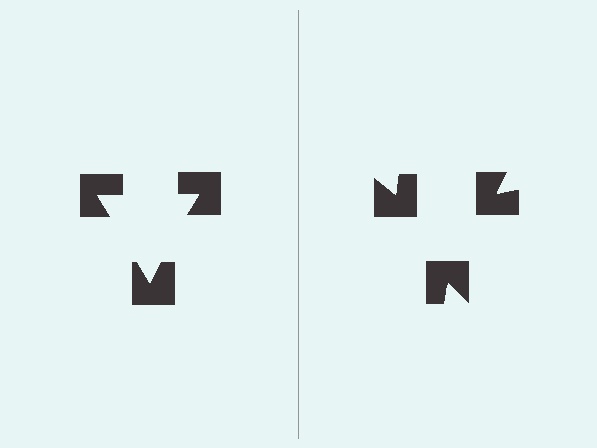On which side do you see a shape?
An illusory triangle appears on the left side. On the right side the wedge cuts are rotated, so no coherent shape forms.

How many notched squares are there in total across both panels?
6 — 3 on each side.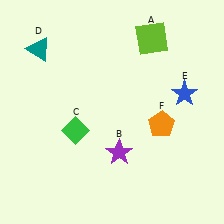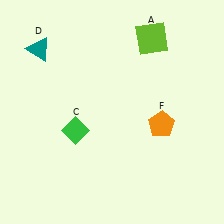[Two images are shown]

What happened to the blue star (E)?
The blue star (E) was removed in Image 2. It was in the top-right area of Image 1.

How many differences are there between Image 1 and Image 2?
There are 2 differences between the two images.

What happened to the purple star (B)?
The purple star (B) was removed in Image 2. It was in the bottom-right area of Image 1.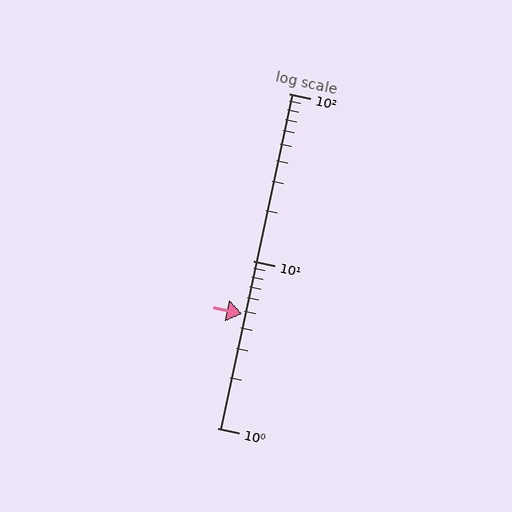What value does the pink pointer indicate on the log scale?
The pointer indicates approximately 4.8.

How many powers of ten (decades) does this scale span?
The scale spans 2 decades, from 1 to 100.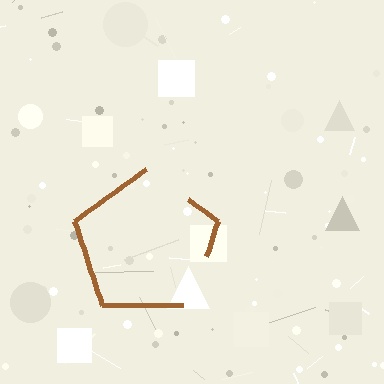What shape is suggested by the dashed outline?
The dashed outline suggests a pentagon.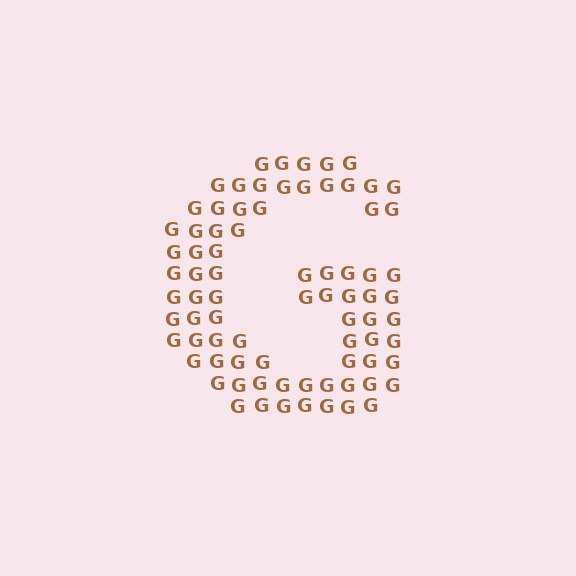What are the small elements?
The small elements are letter G's.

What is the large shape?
The large shape is the letter G.